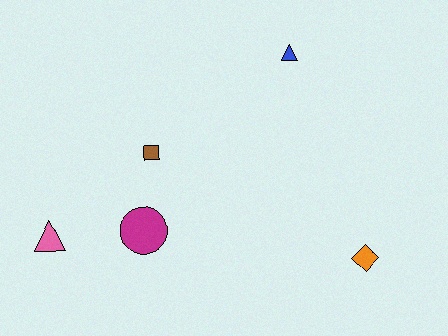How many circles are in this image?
There is 1 circle.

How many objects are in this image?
There are 5 objects.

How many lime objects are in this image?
There are no lime objects.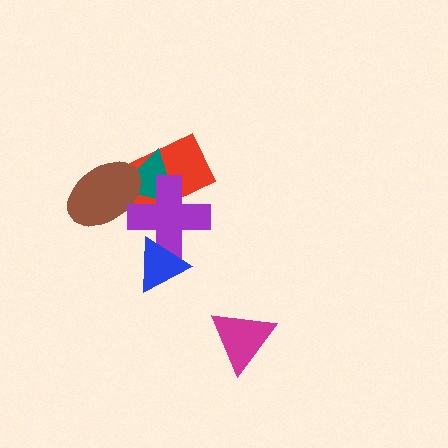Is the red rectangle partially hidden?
Yes, it is partially covered by another shape.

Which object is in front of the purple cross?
The blue triangle is in front of the purple cross.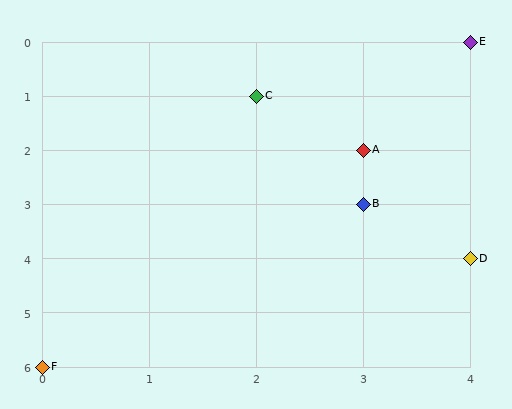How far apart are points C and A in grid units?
Points C and A are 1 column and 1 row apart (about 1.4 grid units diagonally).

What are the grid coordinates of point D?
Point D is at grid coordinates (4, 4).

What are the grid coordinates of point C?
Point C is at grid coordinates (2, 1).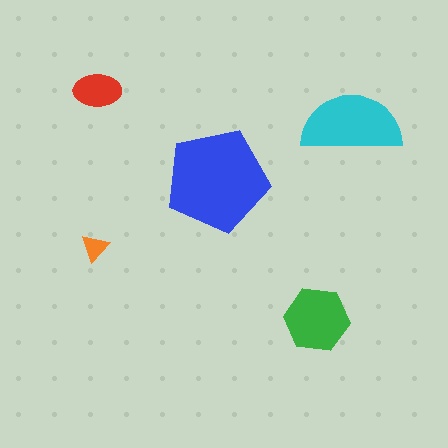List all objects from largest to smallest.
The blue pentagon, the cyan semicircle, the green hexagon, the red ellipse, the orange triangle.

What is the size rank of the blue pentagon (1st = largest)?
1st.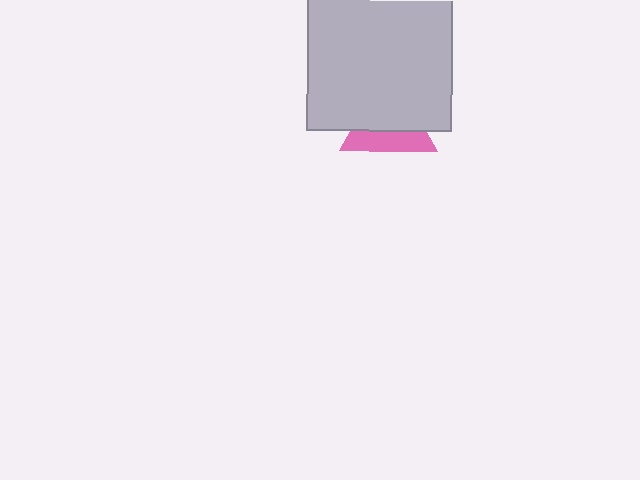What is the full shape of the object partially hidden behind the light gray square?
The partially hidden object is a pink triangle.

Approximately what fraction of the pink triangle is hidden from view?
Roughly 59% of the pink triangle is hidden behind the light gray square.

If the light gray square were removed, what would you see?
You would see the complete pink triangle.